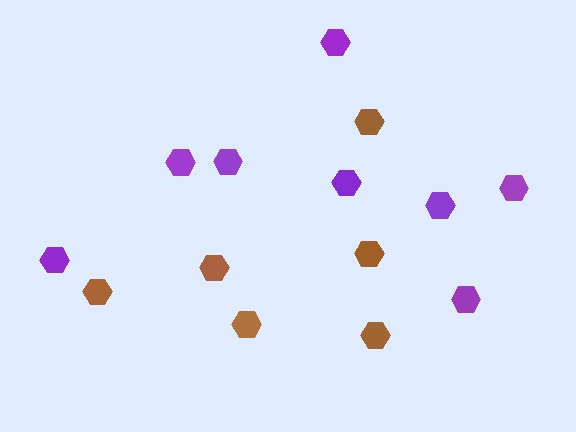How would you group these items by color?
There are 2 groups: one group of brown hexagons (6) and one group of purple hexagons (8).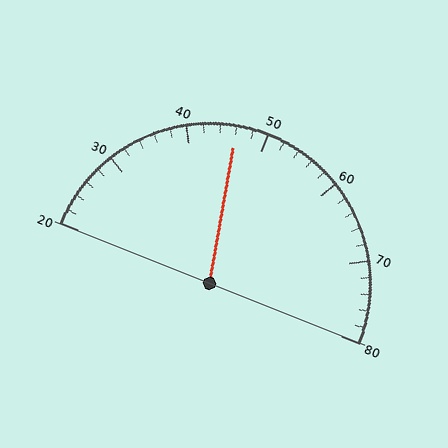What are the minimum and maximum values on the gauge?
The gauge ranges from 20 to 80.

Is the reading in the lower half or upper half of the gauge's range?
The reading is in the lower half of the range (20 to 80).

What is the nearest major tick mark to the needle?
The nearest major tick mark is 50.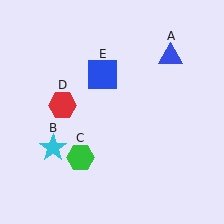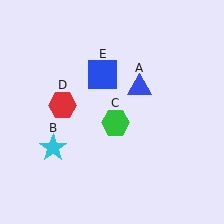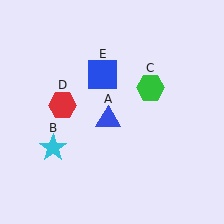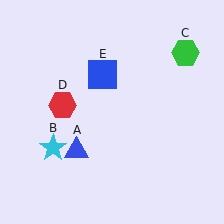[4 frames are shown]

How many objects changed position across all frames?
2 objects changed position: blue triangle (object A), green hexagon (object C).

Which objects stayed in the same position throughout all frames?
Cyan star (object B) and red hexagon (object D) and blue square (object E) remained stationary.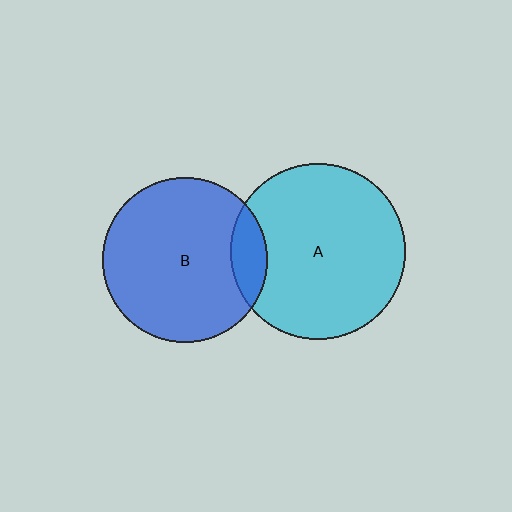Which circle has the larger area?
Circle A (cyan).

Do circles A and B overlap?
Yes.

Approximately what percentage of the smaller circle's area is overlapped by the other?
Approximately 10%.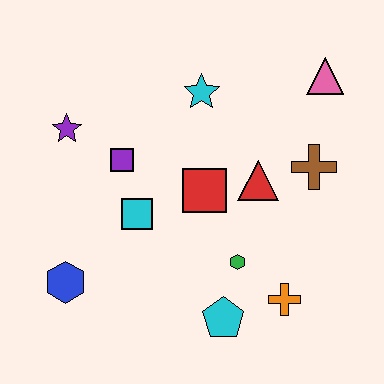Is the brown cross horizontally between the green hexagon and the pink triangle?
Yes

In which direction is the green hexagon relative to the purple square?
The green hexagon is to the right of the purple square.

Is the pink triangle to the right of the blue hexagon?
Yes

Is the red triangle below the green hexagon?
No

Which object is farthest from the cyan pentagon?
The pink triangle is farthest from the cyan pentagon.